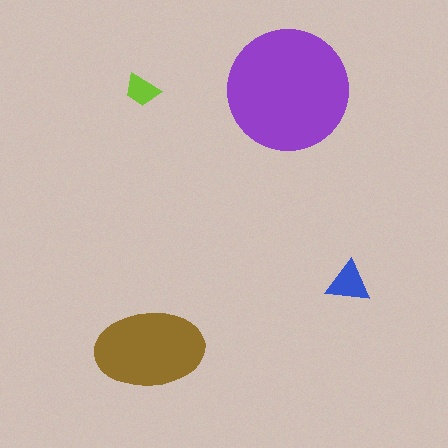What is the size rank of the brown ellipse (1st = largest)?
2nd.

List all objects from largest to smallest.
The purple circle, the brown ellipse, the blue triangle, the lime trapezoid.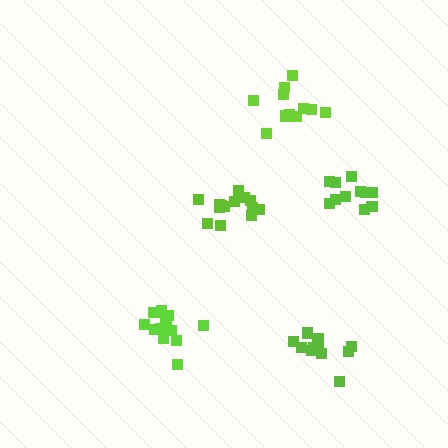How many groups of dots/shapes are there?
There are 5 groups.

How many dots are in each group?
Group 1: 15 dots, Group 2: 11 dots, Group 3: 14 dots, Group 4: 13 dots, Group 5: 11 dots (64 total).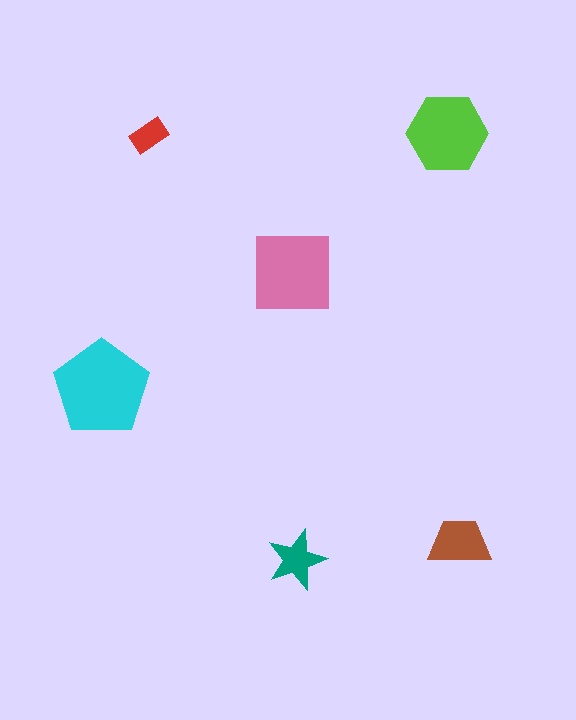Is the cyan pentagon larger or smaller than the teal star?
Larger.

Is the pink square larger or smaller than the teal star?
Larger.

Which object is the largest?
The cyan pentagon.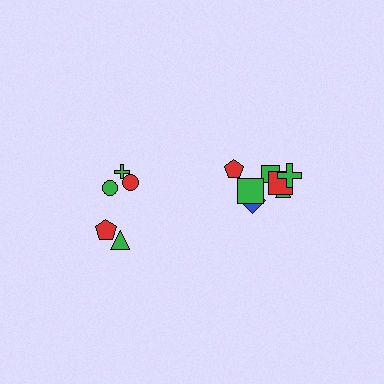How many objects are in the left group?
There are 5 objects.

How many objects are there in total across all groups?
There are 13 objects.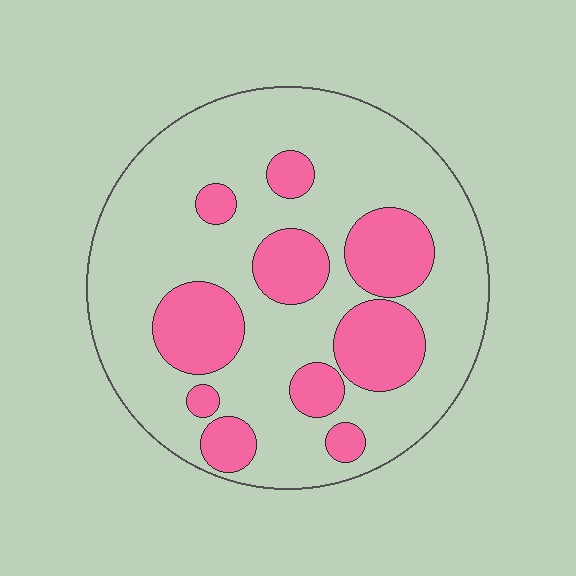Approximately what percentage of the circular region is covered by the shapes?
Approximately 30%.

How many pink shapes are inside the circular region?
10.